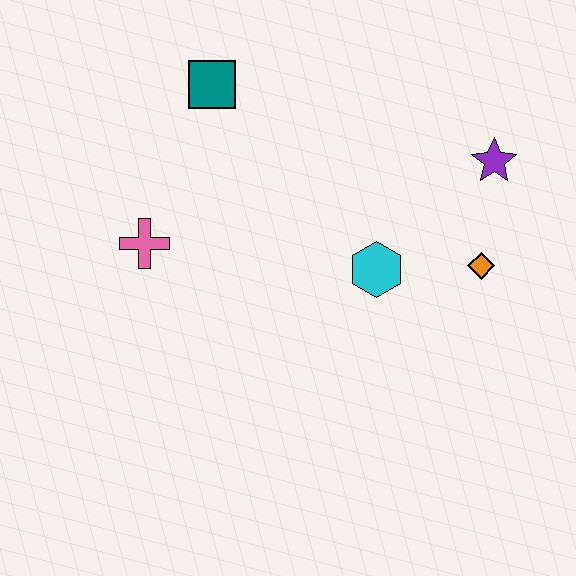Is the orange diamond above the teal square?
No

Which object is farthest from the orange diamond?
The pink cross is farthest from the orange diamond.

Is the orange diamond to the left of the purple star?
Yes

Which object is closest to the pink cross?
The teal square is closest to the pink cross.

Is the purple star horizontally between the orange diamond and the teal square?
No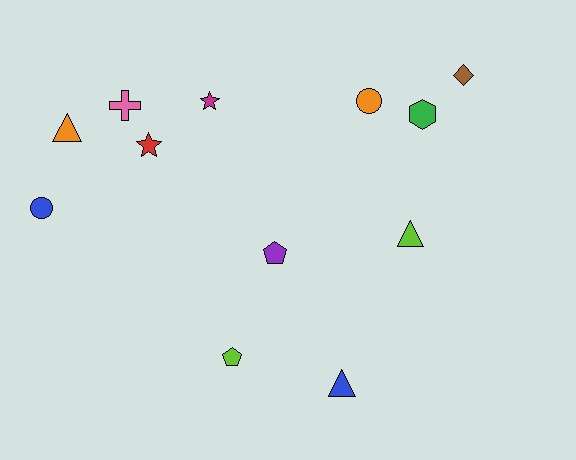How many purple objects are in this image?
There is 1 purple object.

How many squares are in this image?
There are no squares.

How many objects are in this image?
There are 12 objects.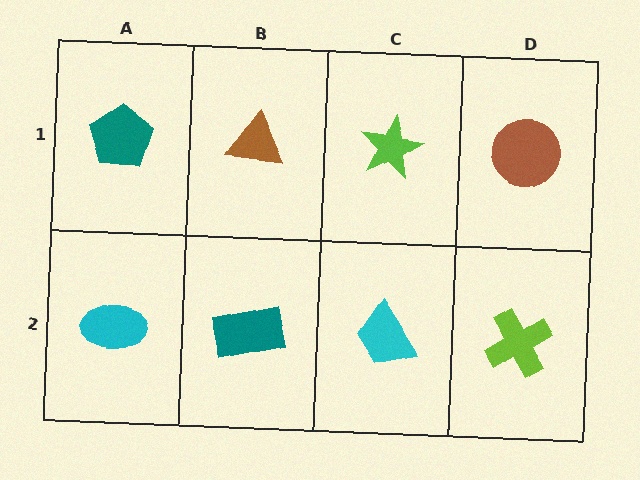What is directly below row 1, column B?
A teal rectangle.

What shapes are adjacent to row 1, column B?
A teal rectangle (row 2, column B), a teal pentagon (row 1, column A), a lime star (row 1, column C).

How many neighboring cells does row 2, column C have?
3.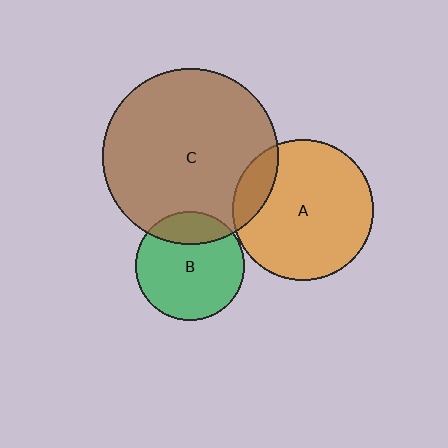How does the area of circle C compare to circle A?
Approximately 1.6 times.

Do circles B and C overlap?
Yes.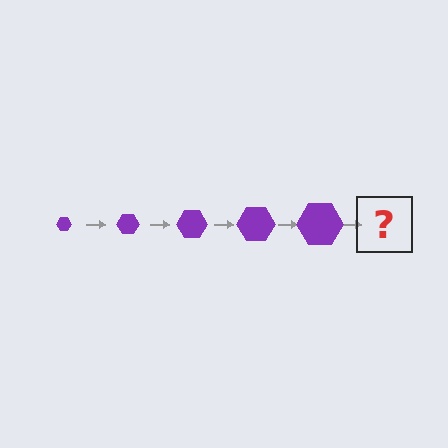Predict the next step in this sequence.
The next step is a purple hexagon, larger than the previous one.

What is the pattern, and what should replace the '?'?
The pattern is that the hexagon gets progressively larger each step. The '?' should be a purple hexagon, larger than the previous one.